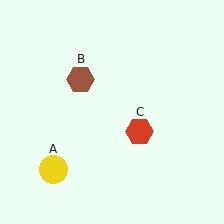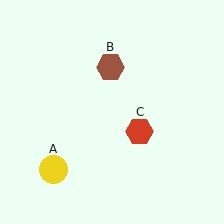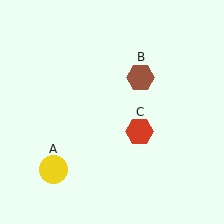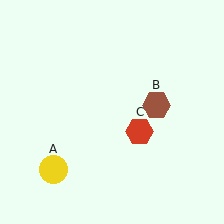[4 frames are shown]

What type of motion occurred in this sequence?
The brown hexagon (object B) rotated clockwise around the center of the scene.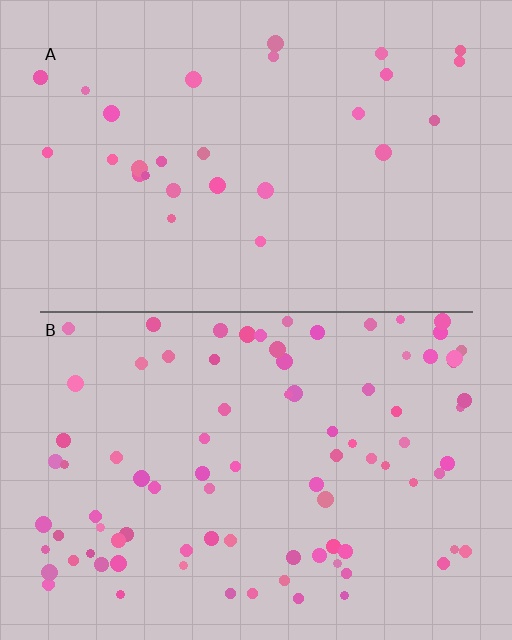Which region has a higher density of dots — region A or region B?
B (the bottom).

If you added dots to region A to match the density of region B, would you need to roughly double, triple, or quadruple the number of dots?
Approximately triple.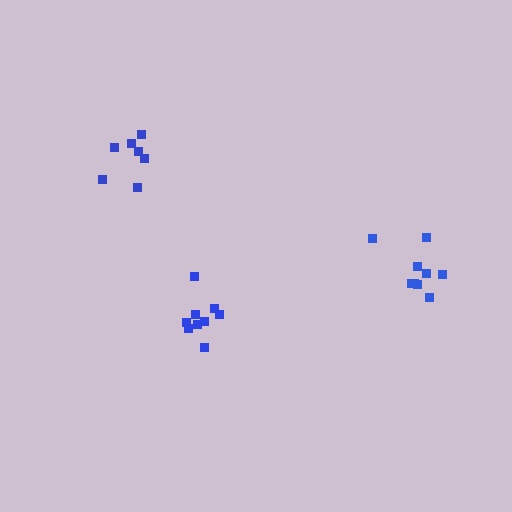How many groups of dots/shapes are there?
There are 3 groups.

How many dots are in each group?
Group 1: 9 dots, Group 2: 9 dots, Group 3: 7 dots (25 total).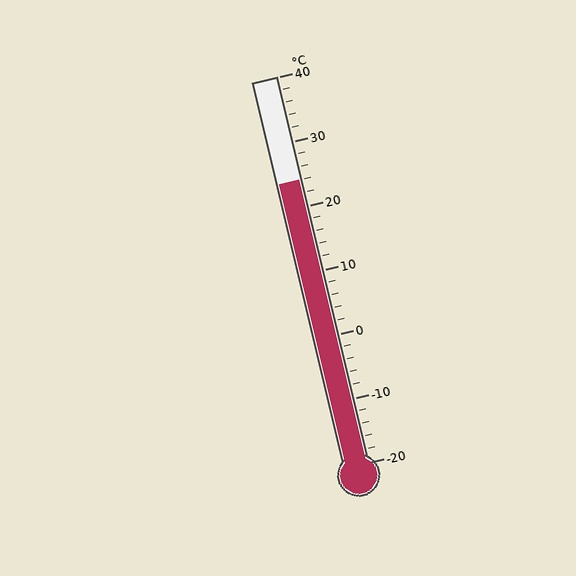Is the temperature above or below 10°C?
The temperature is above 10°C.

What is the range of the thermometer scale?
The thermometer scale ranges from -20°C to 40°C.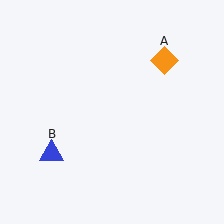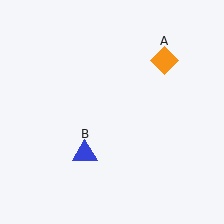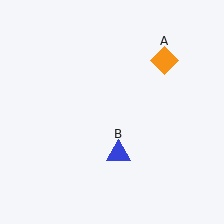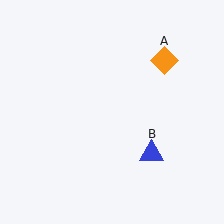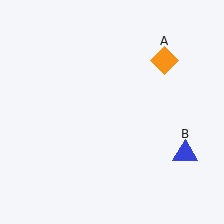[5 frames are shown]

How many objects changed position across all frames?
1 object changed position: blue triangle (object B).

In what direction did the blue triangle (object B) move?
The blue triangle (object B) moved right.